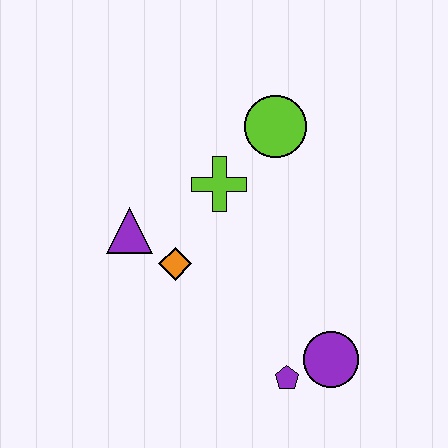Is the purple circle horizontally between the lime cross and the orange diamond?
No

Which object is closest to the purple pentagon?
The purple circle is closest to the purple pentagon.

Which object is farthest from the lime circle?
The purple pentagon is farthest from the lime circle.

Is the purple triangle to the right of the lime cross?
No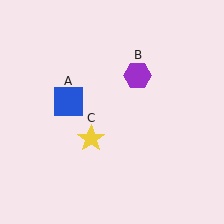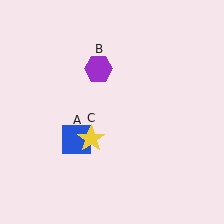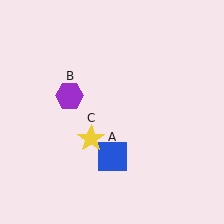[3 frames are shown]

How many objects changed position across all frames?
2 objects changed position: blue square (object A), purple hexagon (object B).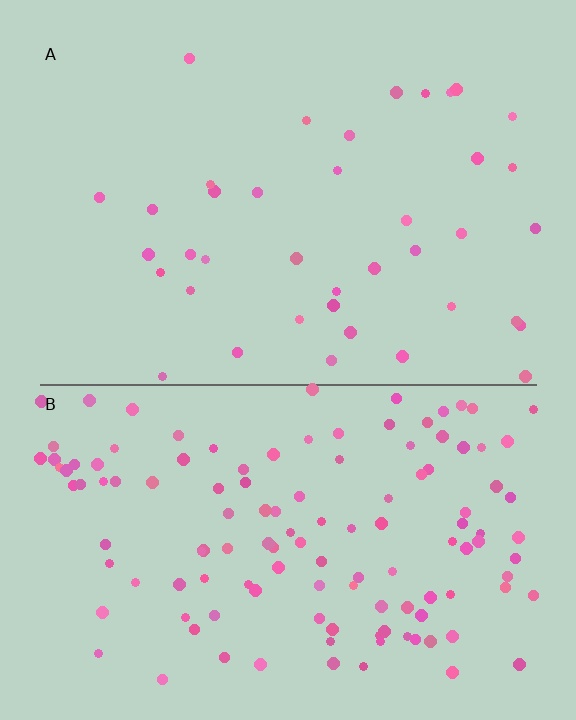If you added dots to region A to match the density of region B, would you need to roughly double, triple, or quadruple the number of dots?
Approximately triple.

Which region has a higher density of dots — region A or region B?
B (the bottom).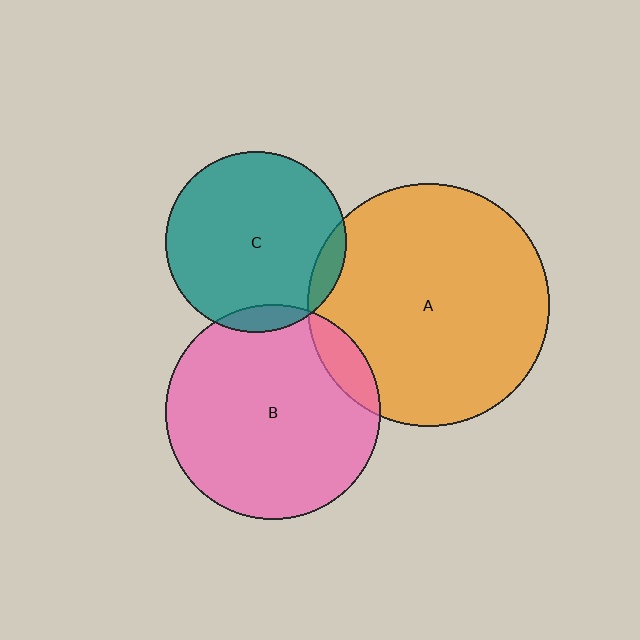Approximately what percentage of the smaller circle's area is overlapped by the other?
Approximately 10%.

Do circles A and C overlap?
Yes.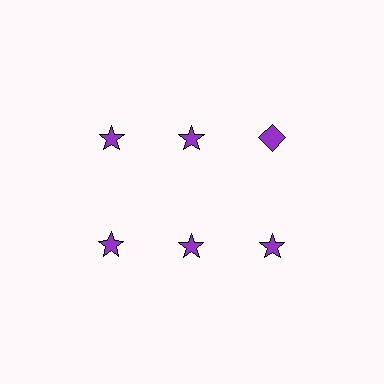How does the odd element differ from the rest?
It has a different shape: diamond instead of star.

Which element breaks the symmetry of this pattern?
The purple diamond in the top row, center column breaks the symmetry. All other shapes are purple stars.